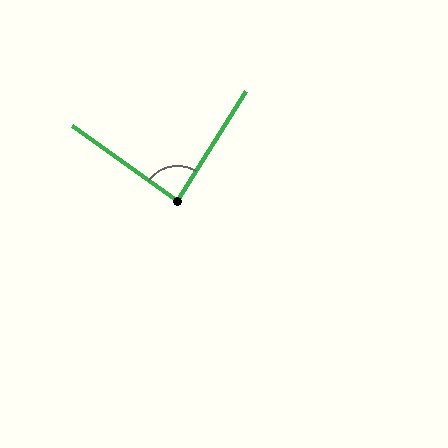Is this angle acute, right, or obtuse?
It is approximately a right angle.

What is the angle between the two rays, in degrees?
Approximately 86 degrees.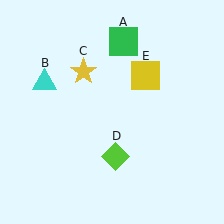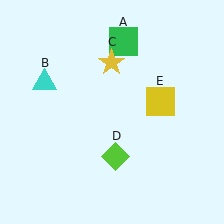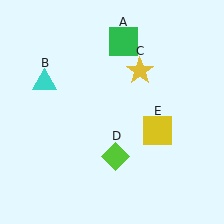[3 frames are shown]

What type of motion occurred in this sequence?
The yellow star (object C), yellow square (object E) rotated clockwise around the center of the scene.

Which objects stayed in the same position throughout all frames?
Green square (object A) and cyan triangle (object B) and lime diamond (object D) remained stationary.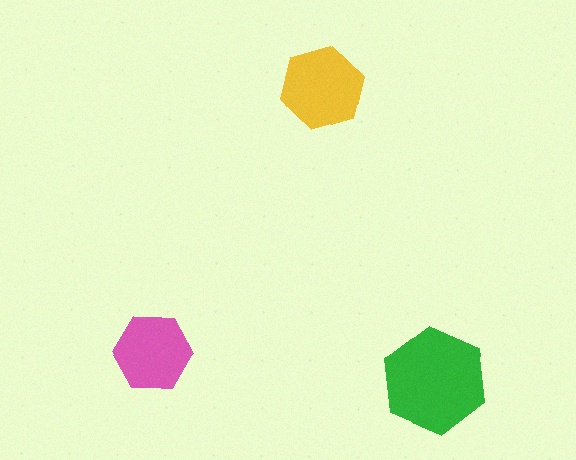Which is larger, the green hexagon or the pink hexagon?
The green one.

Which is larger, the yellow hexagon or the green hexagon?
The green one.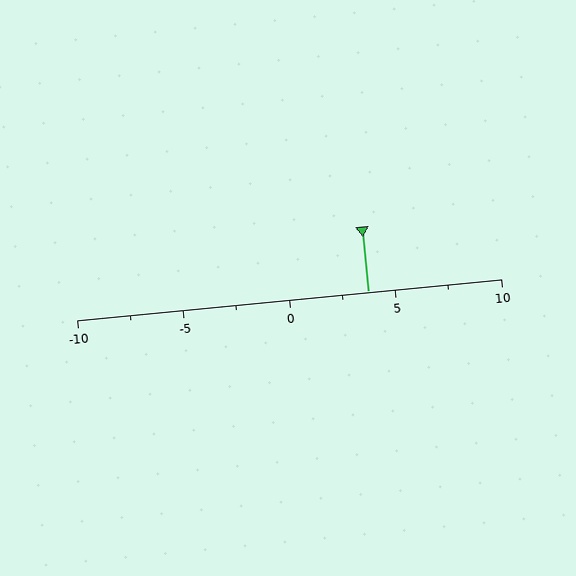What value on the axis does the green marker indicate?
The marker indicates approximately 3.8.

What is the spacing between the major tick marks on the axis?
The major ticks are spaced 5 apart.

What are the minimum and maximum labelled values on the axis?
The axis runs from -10 to 10.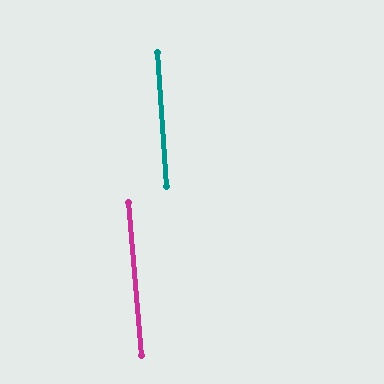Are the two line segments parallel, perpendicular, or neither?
Parallel — their directions differ by only 1.1°.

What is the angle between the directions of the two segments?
Approximately 1 degree.